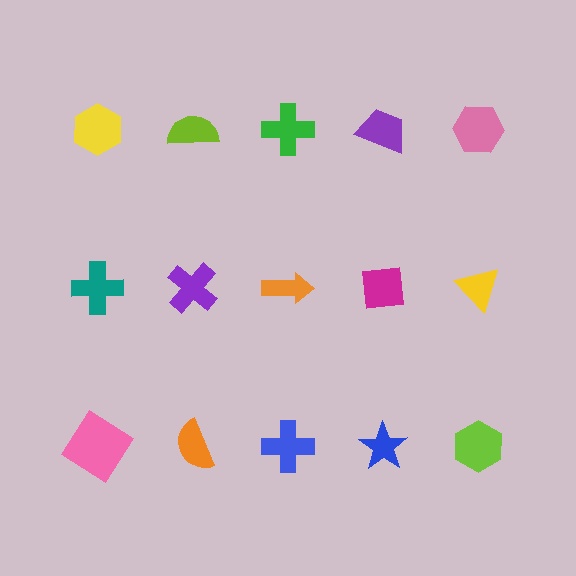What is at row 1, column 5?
A pink hexagon.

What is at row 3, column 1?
A pink diamond.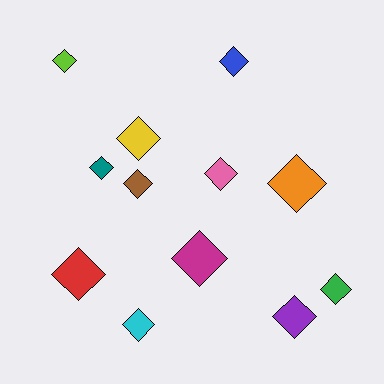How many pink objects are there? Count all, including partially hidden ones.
There is 1 pink object.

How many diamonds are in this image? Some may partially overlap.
There are 12 diamonds.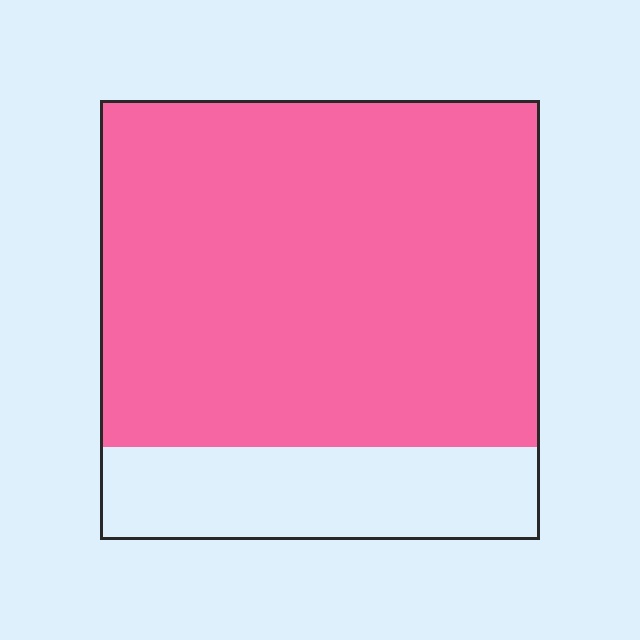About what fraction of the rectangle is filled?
About four fifths (4/5).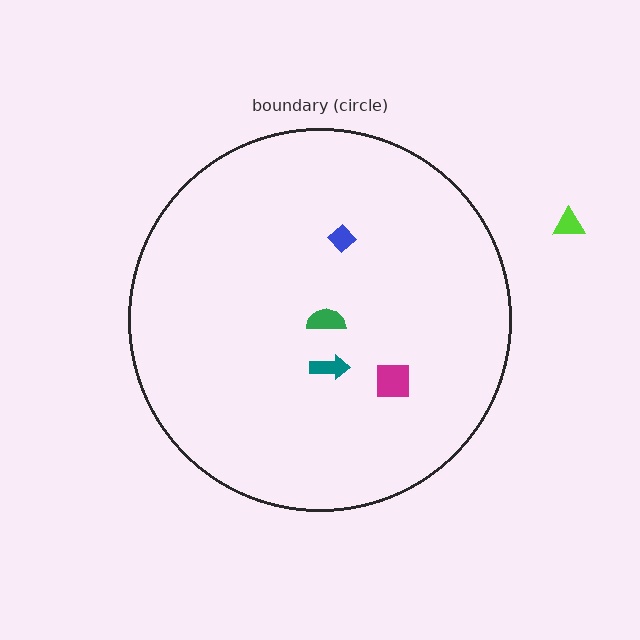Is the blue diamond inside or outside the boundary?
Inside.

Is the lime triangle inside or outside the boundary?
Outside.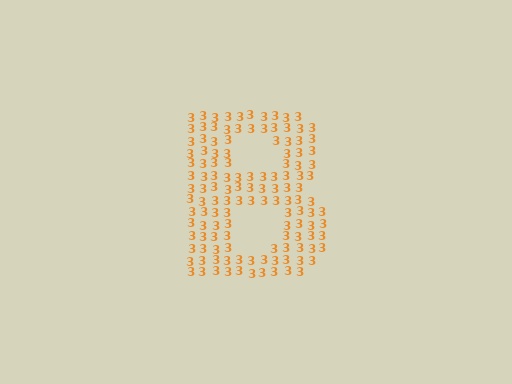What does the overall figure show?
The overall figure shows the letter B.